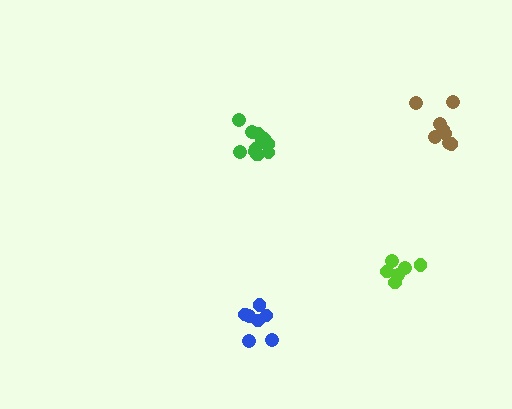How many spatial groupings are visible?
There are 4 spatial groupings.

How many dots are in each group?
Group 1: 7 dots, Group 2: 12 dots, Group 3: 8 dots, Group 4: 6 dots (33 total).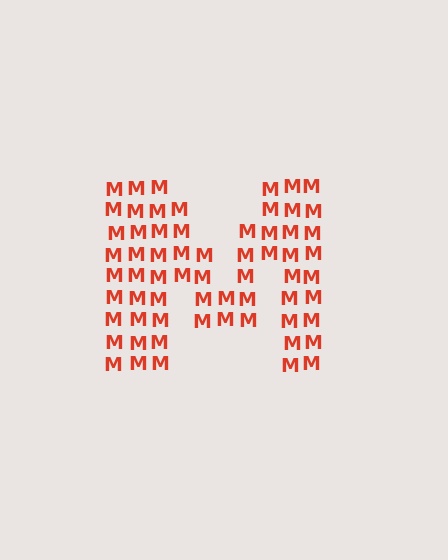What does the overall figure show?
The overall figure shows the letter M.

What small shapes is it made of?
It is made of small letter M's.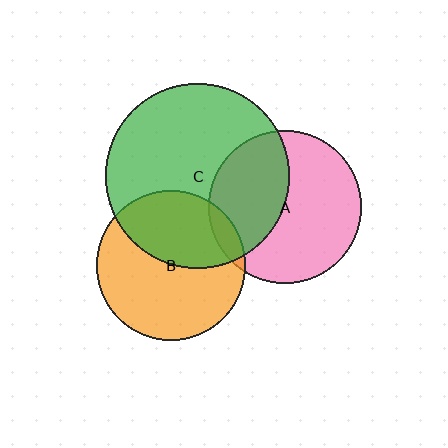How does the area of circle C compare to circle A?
Approximately 1.5 times.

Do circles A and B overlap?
Yes.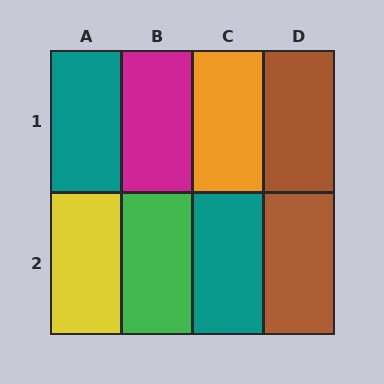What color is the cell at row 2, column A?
Yellow.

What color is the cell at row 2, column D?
Brown.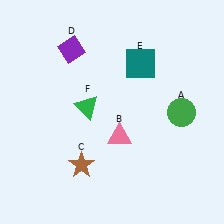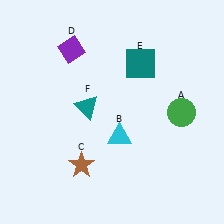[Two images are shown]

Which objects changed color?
B changed from pink to cyan. F changed from green to teal.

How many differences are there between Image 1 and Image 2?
There are 2 differences between the two images.